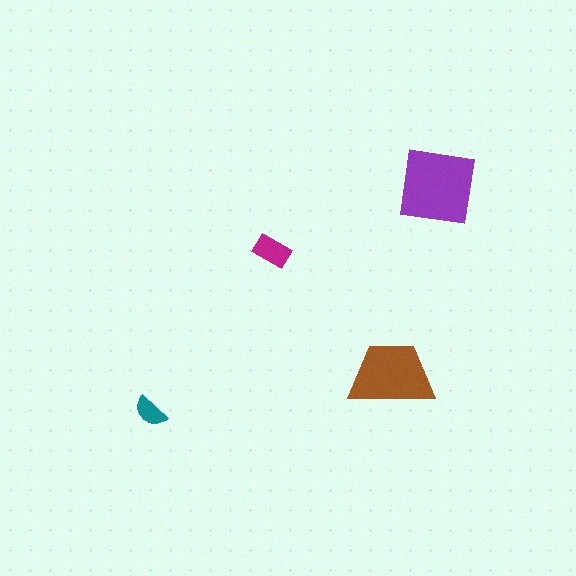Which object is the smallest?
The teal semicircle.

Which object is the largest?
The purple square.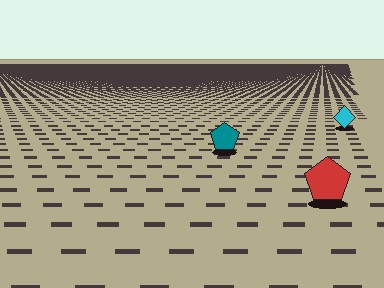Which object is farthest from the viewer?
The cyan diamond is farthest from the viewer. It appears smaller and the ground texture around it is denser.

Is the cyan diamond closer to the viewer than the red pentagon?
No. The red pentagon is closer — you can tell from the texture gradient: the ground texture is coarser near it.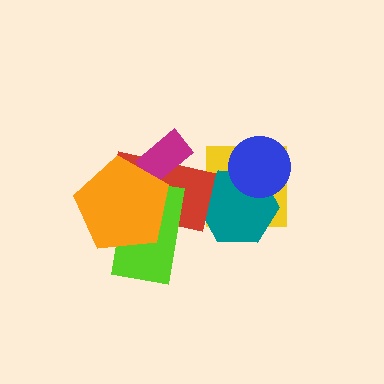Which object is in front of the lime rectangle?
The orange pentagon is in front of the lime rectangle.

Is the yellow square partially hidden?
Yes, it is partially covered by another shape.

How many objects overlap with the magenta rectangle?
2 objects overlap with the magenta rectangle.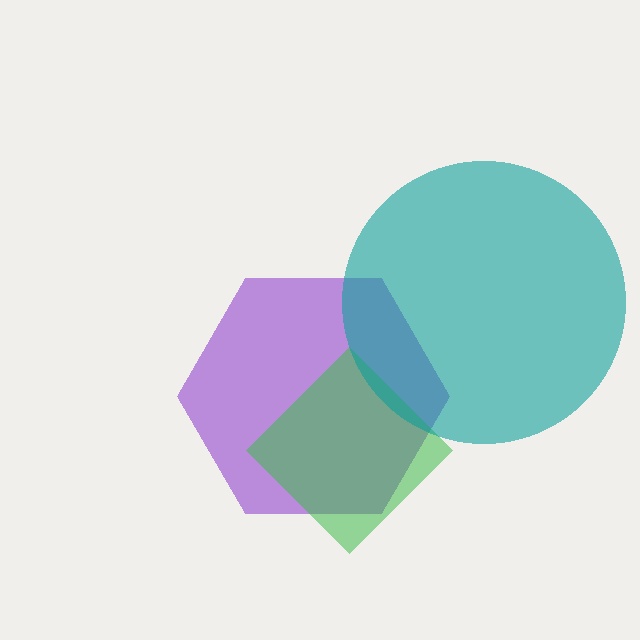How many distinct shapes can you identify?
There are 3 distinct shapes: a purple hexagon, a green diamond, a teal circle.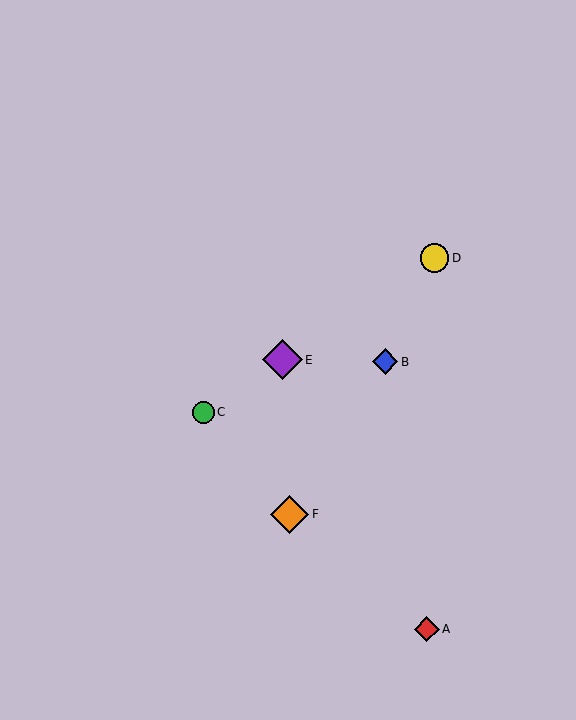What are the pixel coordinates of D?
Object D is at (434, 258).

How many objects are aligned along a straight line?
3 objects (C, D, E) are aligned along a straight line.